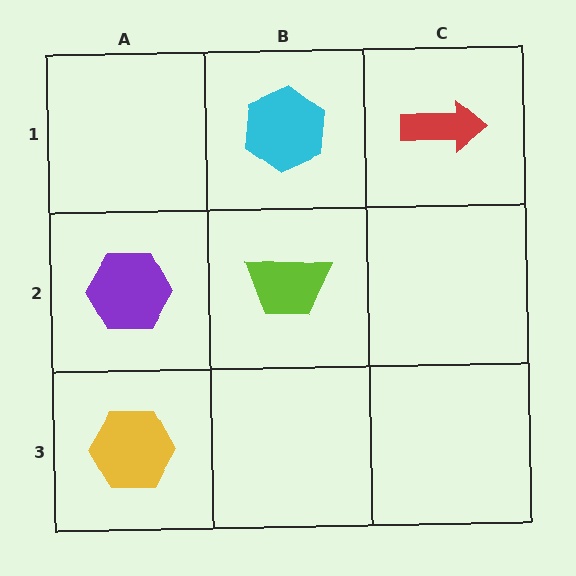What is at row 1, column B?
A cyan hexagon.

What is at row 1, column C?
A red arrow.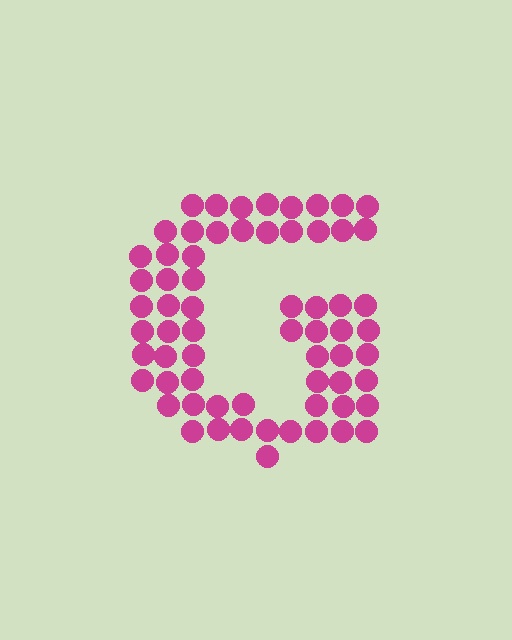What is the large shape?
The large shape is the letter G.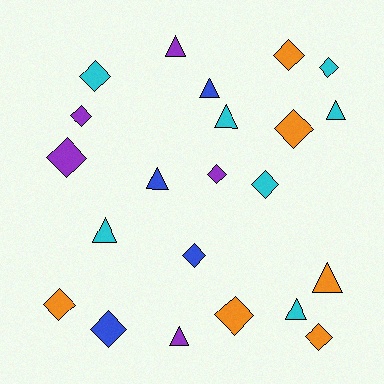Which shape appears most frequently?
Diamond, with 13 objects.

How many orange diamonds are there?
There are 5 orange diamonds.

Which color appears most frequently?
Cyan, with 7 objects.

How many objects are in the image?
There are 22 objects.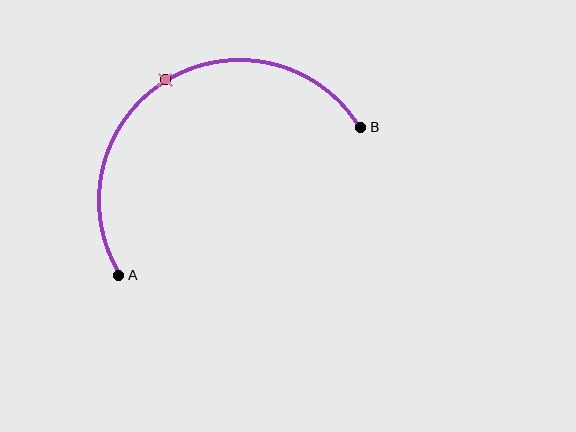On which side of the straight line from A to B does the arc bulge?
The arc bulges above the straight line connecting A and B.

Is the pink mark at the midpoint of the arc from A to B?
Yes. The pink mark lies on the arc at equal arc-length from both A and B — it is the arc midpoint.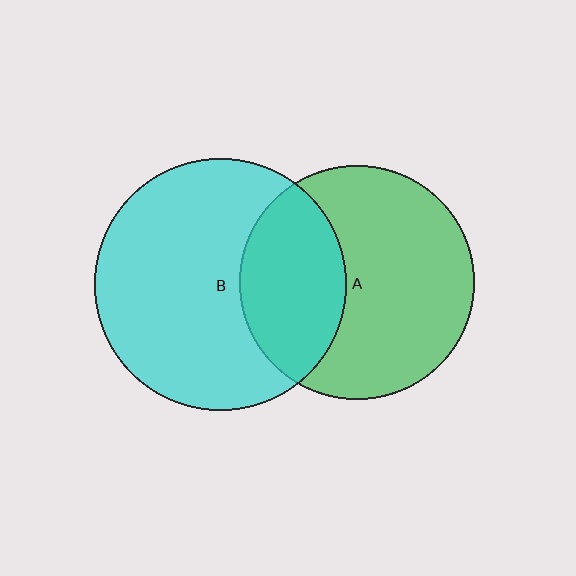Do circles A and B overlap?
Yes.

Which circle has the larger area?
Circle B (cyan).